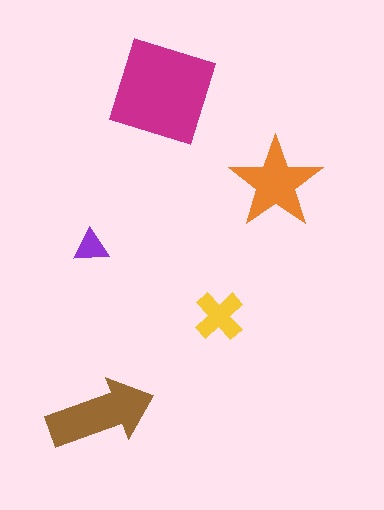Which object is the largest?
The magenta square.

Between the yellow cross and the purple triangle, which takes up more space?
The yellow cross.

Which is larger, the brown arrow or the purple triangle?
The brown arrow.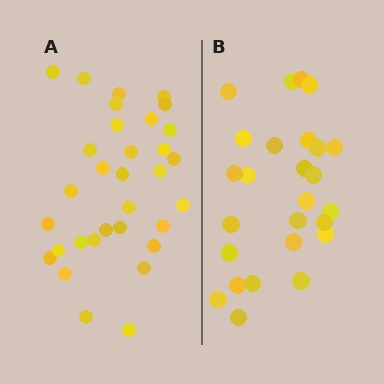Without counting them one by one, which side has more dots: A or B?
Region A (the left region) has more dots.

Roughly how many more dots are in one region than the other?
Region A has about 6 more dots than region B.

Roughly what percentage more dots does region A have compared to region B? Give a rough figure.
About 25% more.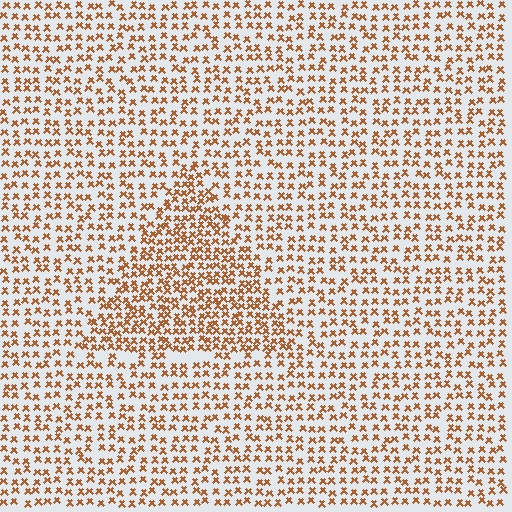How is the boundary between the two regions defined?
The boundary is defined by a change in element density (approximately 1.7x ratio). All elements are the same color, size, and shape.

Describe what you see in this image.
The image contains small brown elements arranged at two different densities. A triangle-shaped region is visible where the elements are more densely packed than the surrounding area.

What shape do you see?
I see a triangle.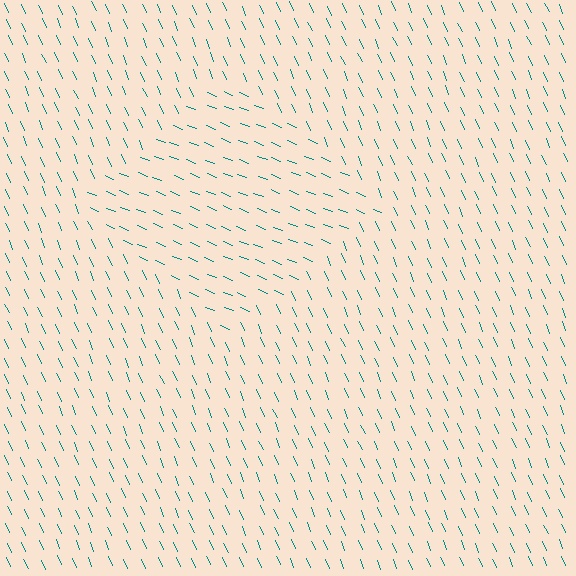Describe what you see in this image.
The image is filled with small teal line segments. A diamond region in the image has lines oriented differently from the surrounding lines, creating a visible texture boundary.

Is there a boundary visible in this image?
Yes, there is a texture boundary formed by a change in line orientation.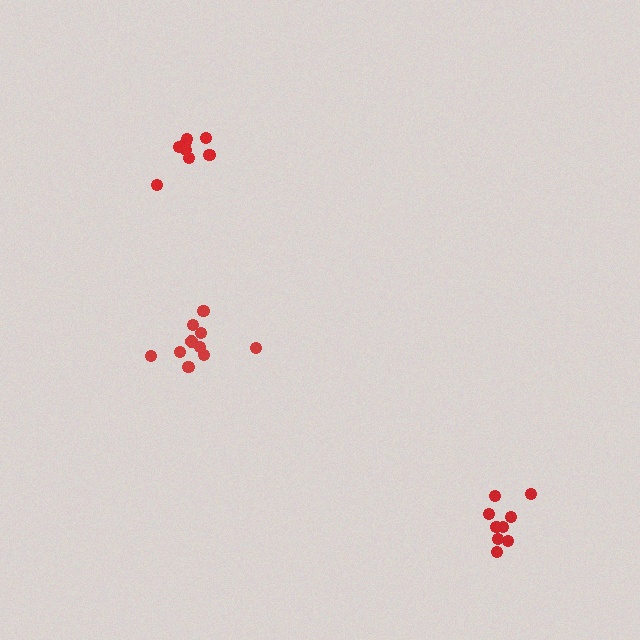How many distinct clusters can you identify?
There are 3 distinct clusters.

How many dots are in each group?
Group 1: 10 dots, Group 2: 8 dots, Group 3: 9 dots (27 total).